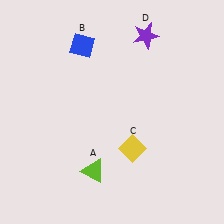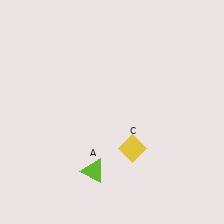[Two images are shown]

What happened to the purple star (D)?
The purple star (D) was removed in Image 2. It was in the top-right area of Image 1.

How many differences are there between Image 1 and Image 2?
There are 2 differences between the two images.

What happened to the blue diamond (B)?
The blue diamond (B) was removed in Image 2. It was in the top-left area of Image 1.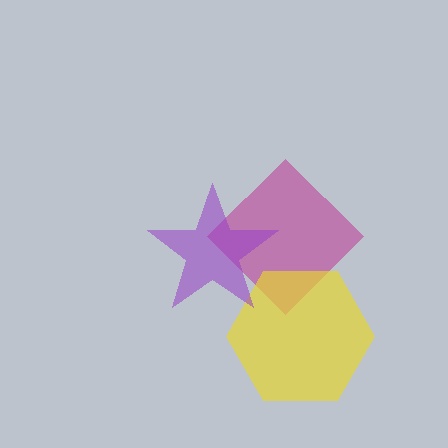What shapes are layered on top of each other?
The layered shapes are: a magenta diamond, a yellow hexagon, a purple star.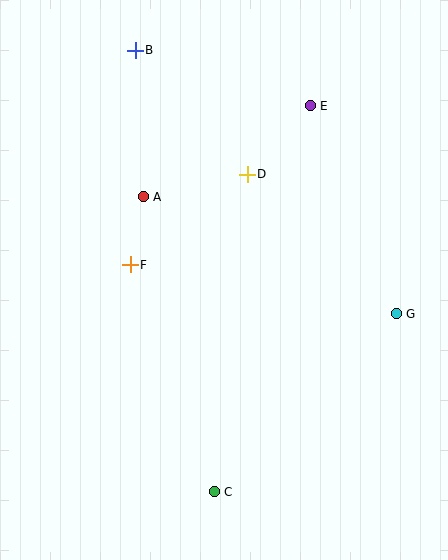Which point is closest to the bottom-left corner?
Point C is closest to the bottom-left corner.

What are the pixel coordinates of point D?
Point D is at (247, 174).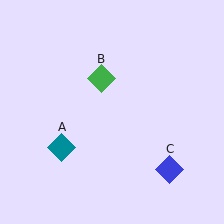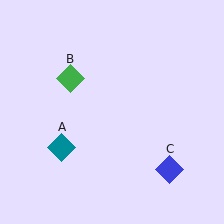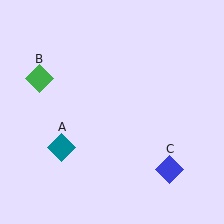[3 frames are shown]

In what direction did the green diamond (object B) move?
The green diamond (object B) moved left.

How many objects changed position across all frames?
1 object changed position: green diamond (object B).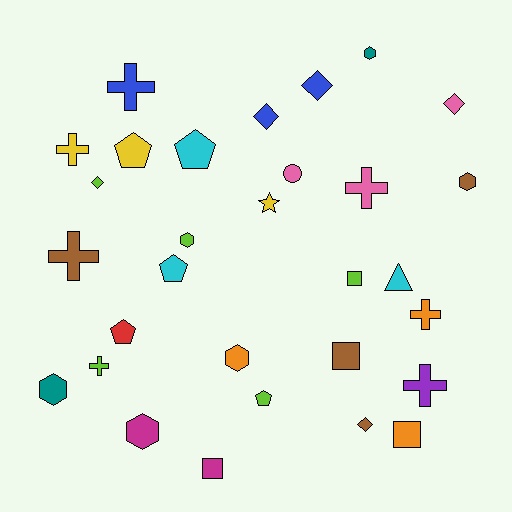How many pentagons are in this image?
There are 5 pentagons.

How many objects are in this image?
There are 30 objects.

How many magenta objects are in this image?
There are 2 magenta objects.